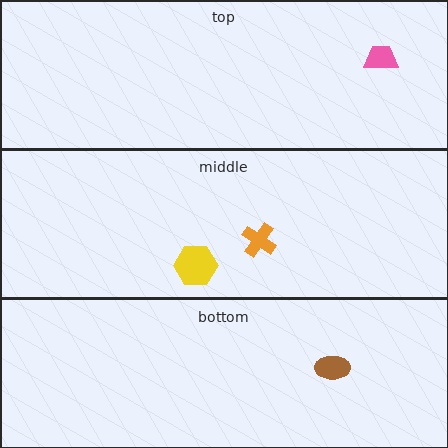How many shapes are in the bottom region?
1.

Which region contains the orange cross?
The middle region.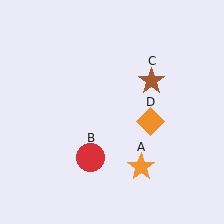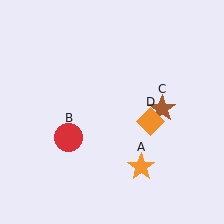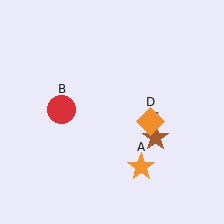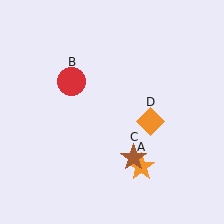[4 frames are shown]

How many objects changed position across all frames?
2 objects changed position: red circle (object B), brown star (object C).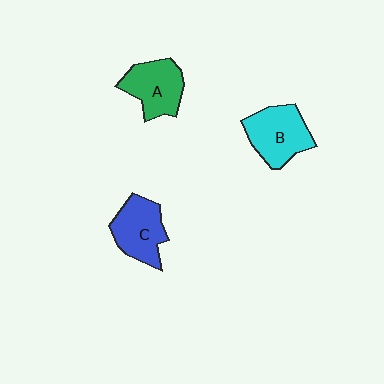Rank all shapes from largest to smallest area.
From largest to smallest: B (cyan), C (blue), A (green).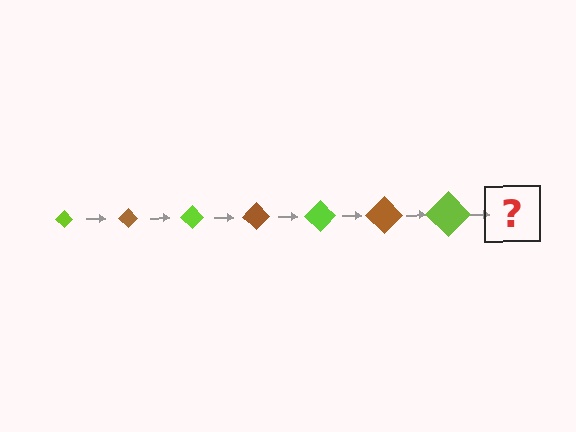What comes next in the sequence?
The next element should be a brown diamond, larger than the previous one.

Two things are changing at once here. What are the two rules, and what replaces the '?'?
The two rules are that the diamond grows larger each step and the color cycles through lime and brown. The '?' should be a brown diamond, larger than the previous one.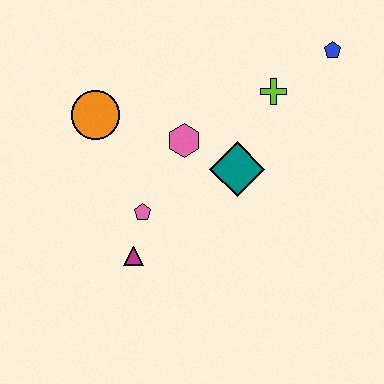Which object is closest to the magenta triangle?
The pink pentagon is closest to the magenta triangle.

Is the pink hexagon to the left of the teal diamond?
Yes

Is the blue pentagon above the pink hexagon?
Yes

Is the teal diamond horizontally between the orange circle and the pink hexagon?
No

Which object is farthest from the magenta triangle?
The blue pentagon is farthest from the magenta triangle.